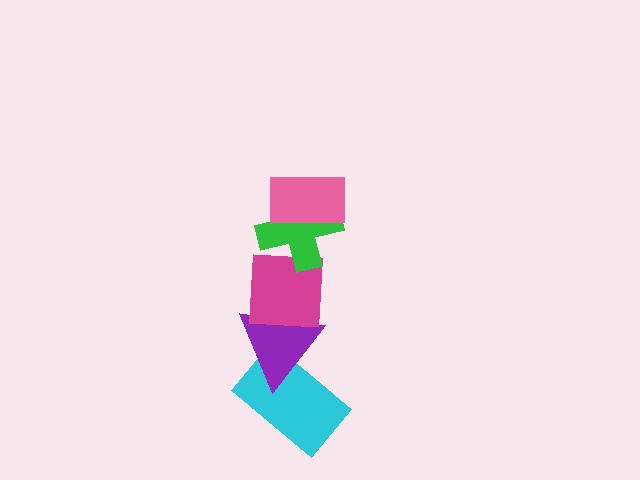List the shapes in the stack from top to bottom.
From top to bottom: the pink rectangle, the green cross, the magenta square, the purple triangle, the cyan rectangle.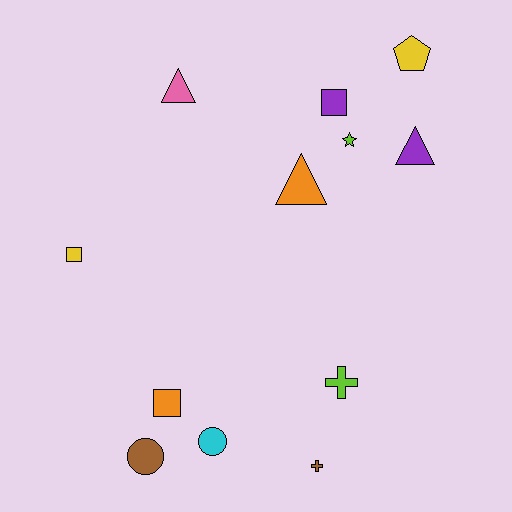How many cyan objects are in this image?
There is 1 cyan object.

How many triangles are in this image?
There are 3 triangles.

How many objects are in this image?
There are 12 objects.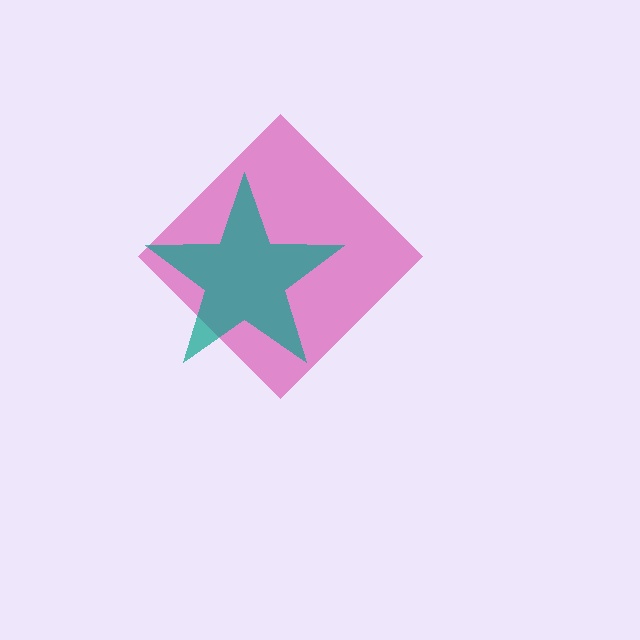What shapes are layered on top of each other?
The layered shapes are: a magenta diamond, a teal star.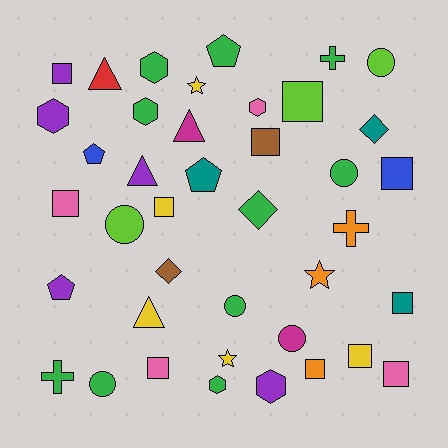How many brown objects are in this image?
There are 2 brown objects.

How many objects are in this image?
There are 40 objects.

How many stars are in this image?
There are 3 stars.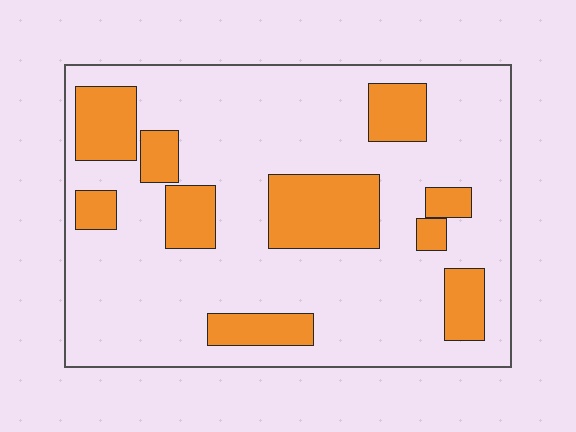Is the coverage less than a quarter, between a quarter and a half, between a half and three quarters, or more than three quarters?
Less than a quarter.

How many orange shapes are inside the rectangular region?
10.